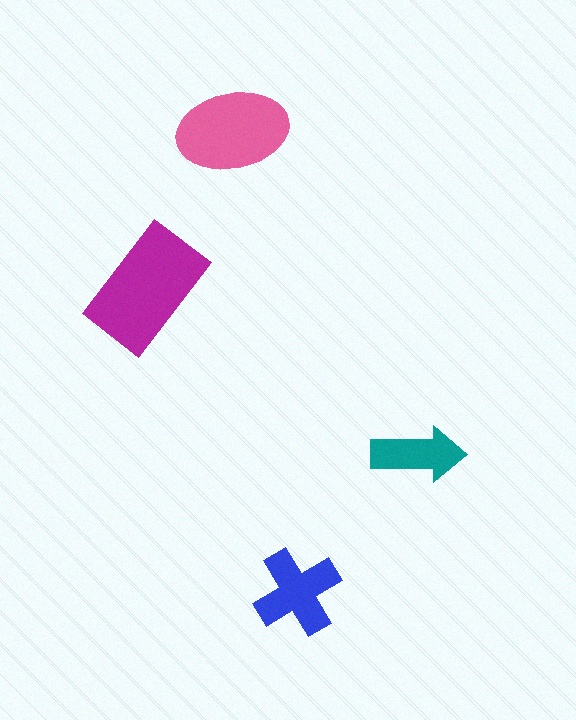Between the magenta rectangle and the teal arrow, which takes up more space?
The magenta rectangle.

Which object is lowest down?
The blue cross is bottommost.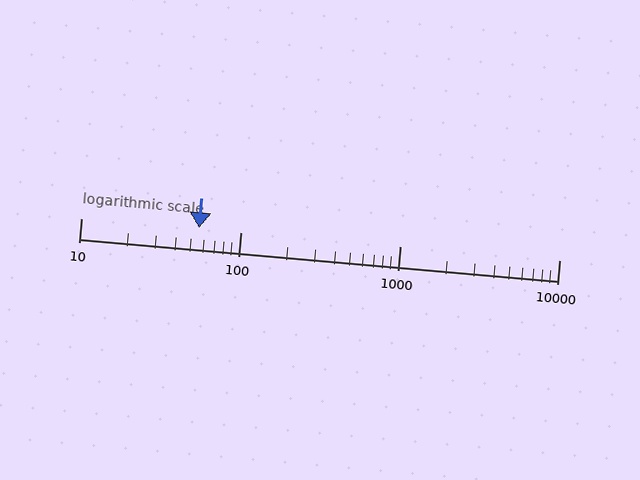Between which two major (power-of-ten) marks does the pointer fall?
The pointer is between 10 and 100.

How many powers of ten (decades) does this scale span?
The scale spans 3 decades, from 10 to 10000.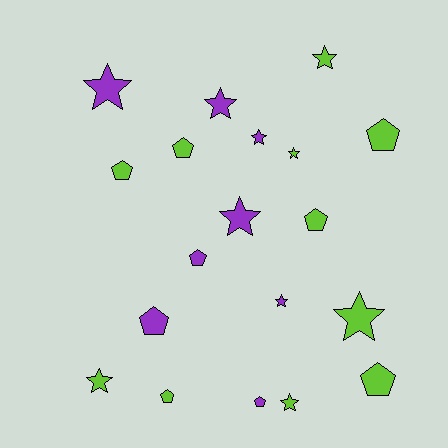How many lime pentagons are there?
There are 6 lime pentagons.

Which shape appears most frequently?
Star, with 10 objects.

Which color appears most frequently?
Lime, with 11 objects.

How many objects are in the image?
There are 19 objects.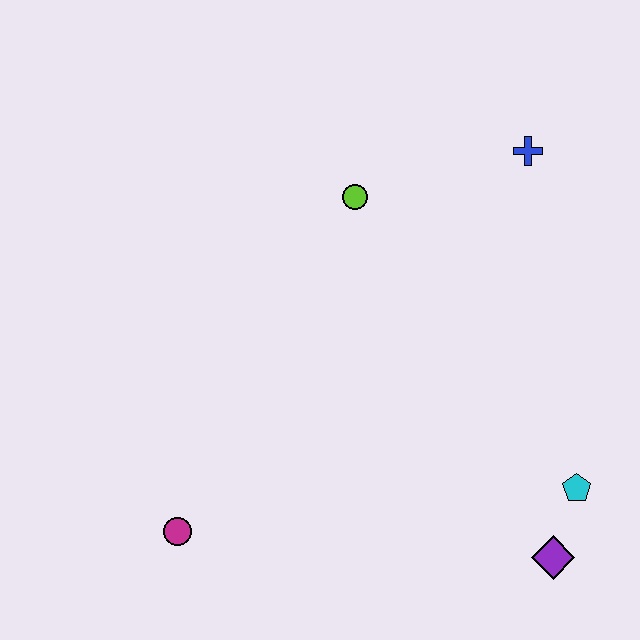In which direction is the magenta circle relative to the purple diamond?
The magenta circle is to the left of the purple diamond.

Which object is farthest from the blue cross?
The magenta circle is farthest from the blue cross.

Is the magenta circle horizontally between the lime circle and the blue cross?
No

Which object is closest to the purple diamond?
The cyan pentagon is closest to the purple diamond.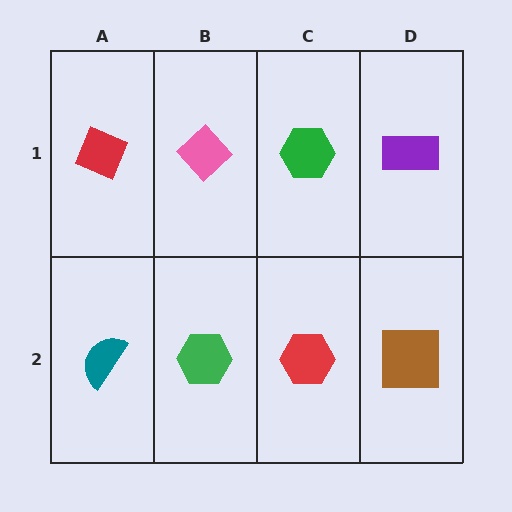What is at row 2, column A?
A teal semicircle.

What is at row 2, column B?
A green hexagon.